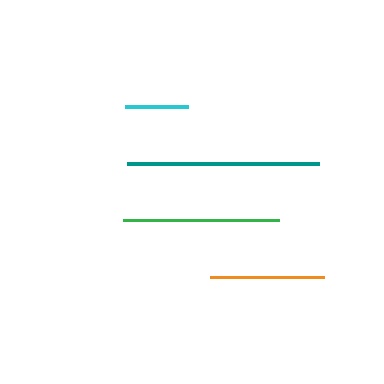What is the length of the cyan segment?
The cyan segment is approximately 63 pixels long.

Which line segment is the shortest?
The cyan line is the shortest at approximately 63 pixels.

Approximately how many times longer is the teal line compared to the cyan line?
The teal line is approximately 3.1 times the length of the cyan line.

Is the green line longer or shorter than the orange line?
The green line is longer than the orange line.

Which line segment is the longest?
The teal line is the longest at approximately 192 pixels.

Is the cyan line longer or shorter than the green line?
The green line is longer than the cyan line.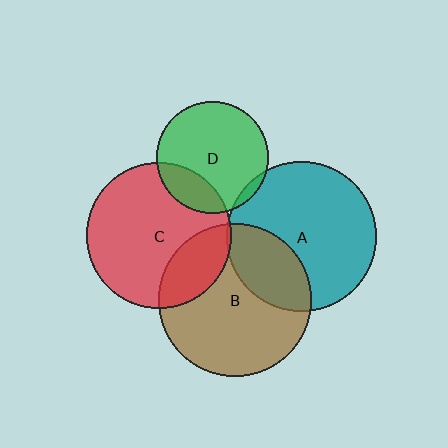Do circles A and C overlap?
Yes.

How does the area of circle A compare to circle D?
Approximately 1.8 times.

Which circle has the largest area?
Circle B (brown).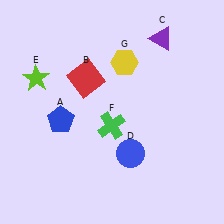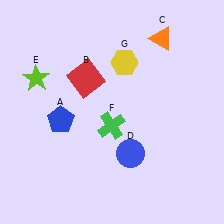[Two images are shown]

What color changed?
The triangle (C) changed from purple in Image 1 to orange in Image 2.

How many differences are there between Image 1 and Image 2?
There is 1 difference between the two images.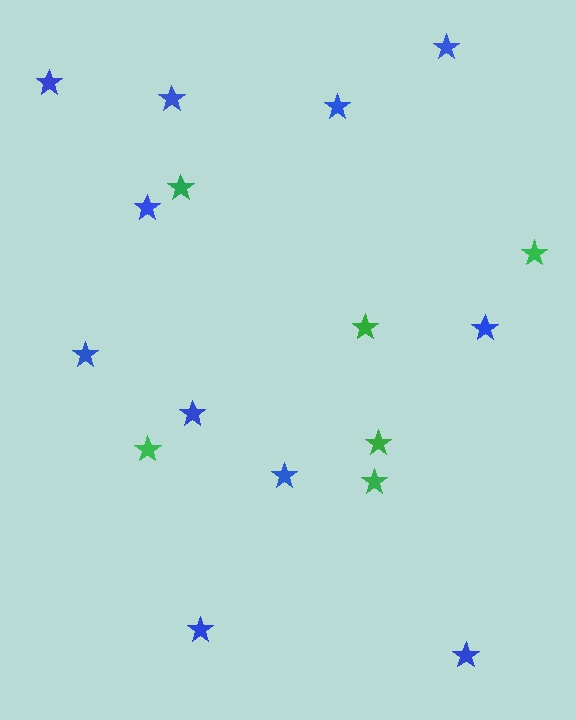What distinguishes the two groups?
There are 2 groups: one group of blue stars (11) and one group of green stars (6).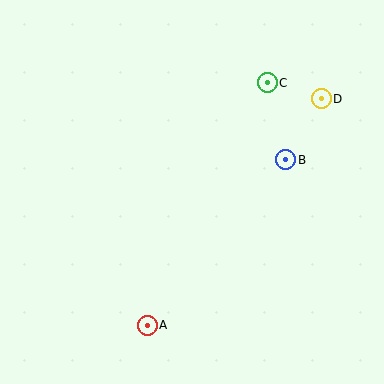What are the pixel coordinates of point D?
Point D is at (321, 99).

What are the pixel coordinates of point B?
Point B is at (286, 160).